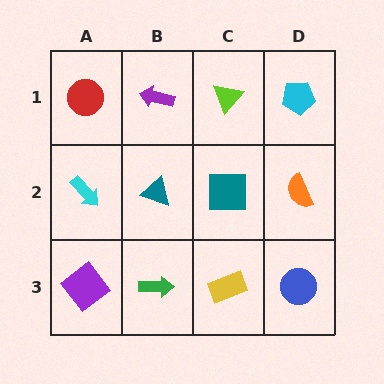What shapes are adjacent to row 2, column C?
A lime triangle (row 1, column C), a yellow rectangle (row 3, column C), a teal triangle (row 2, column B), an orange semicircle (row 2, column D).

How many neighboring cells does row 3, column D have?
2.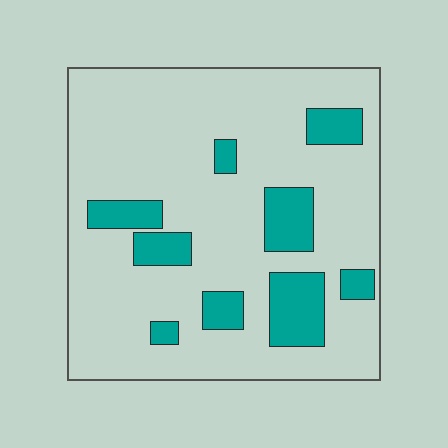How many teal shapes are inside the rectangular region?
9.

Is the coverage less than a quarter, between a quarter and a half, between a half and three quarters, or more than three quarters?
Less than a quarter.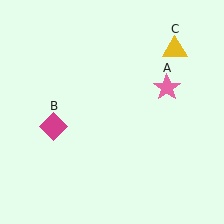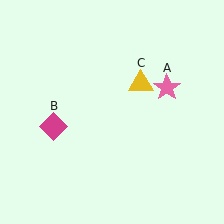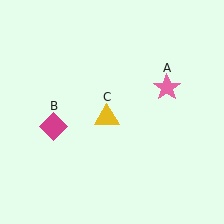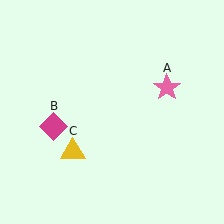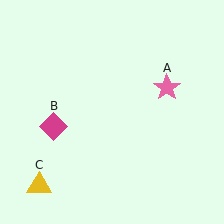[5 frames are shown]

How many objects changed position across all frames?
1 object changed position: yellow triangle (object C).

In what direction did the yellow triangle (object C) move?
The yellow triangle (object C) moved down and to the left.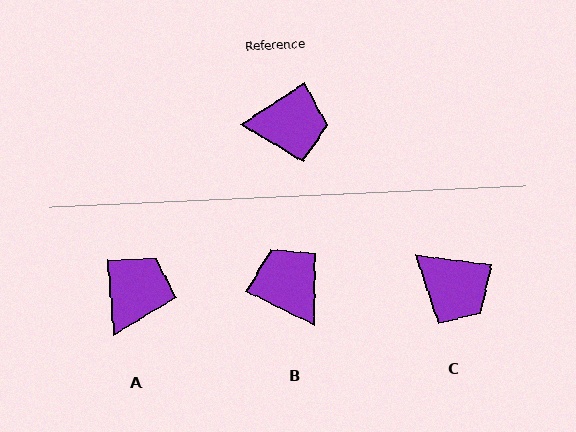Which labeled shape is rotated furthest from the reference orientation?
B, about 120 degrees away.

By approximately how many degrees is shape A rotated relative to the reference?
Approximately 62 degrees counter-clockwise.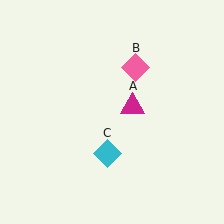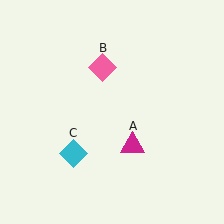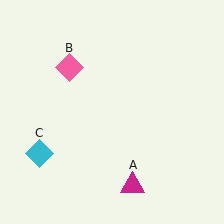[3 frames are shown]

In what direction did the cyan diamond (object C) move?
The cyan diamond (object C) moved left.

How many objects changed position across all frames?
3 objects changed position: magenta triangle (object A), pink diamond (object B), cyan diamond (object C).